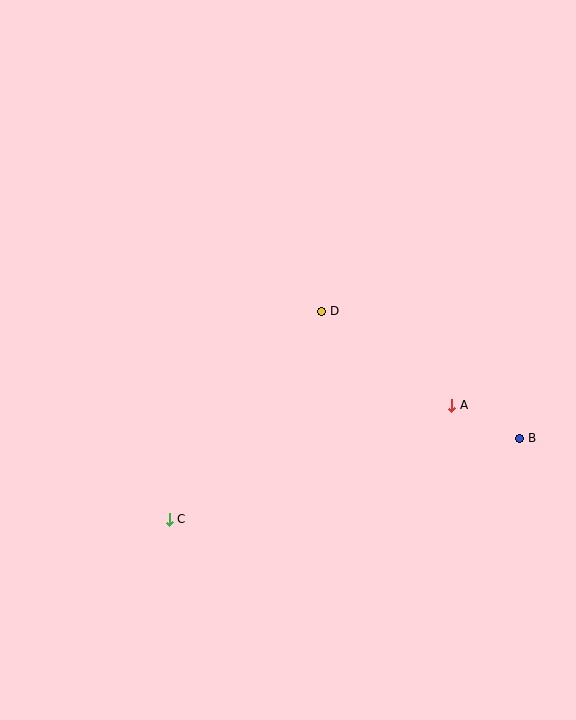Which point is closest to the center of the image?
Point D at (322, 311) is closest to the center.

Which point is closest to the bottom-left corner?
Point C is closest to the bottom-left corner.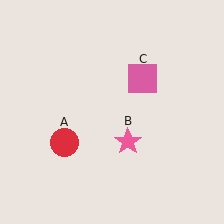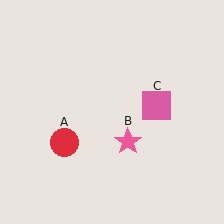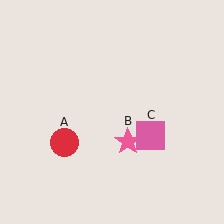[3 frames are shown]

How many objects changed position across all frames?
1 object changed position: pink square (object C).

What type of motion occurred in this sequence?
The pink square (object C) rotated clockwise around the center of the scene.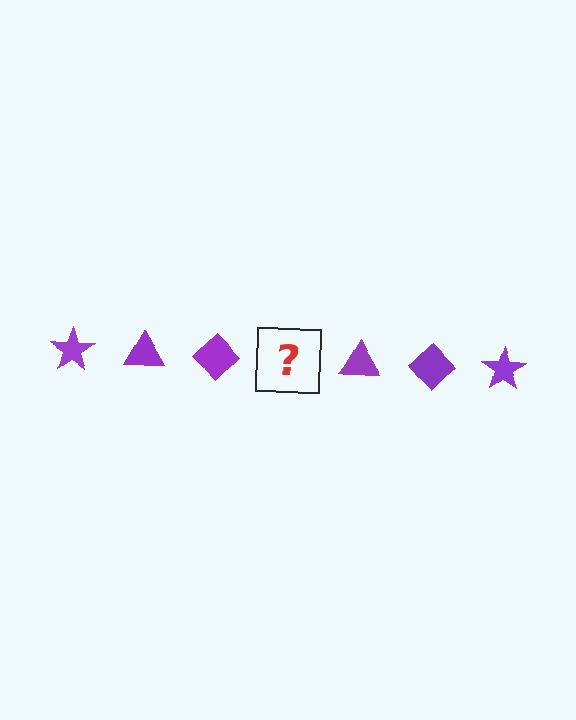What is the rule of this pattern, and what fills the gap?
The rule is that the pattern cycles through star, triangle, diamond shapes in purple. The gap should be filled with a purple star.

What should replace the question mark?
The question mark should be replaced with a purple star.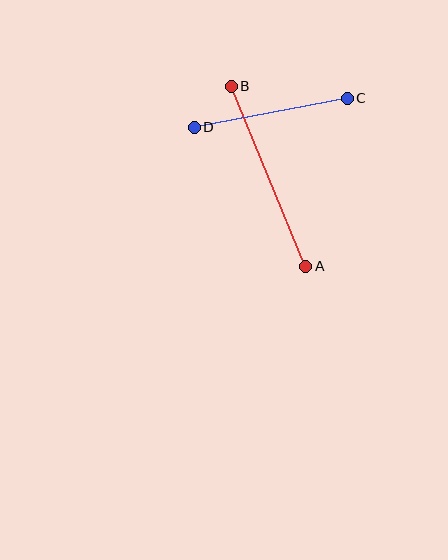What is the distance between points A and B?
The distance is approximately 195 pixels.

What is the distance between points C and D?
The distance is approximately 156 pixels.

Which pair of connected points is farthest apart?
Points A and B are farthest apart.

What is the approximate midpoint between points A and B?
The midpoint is at approximately (269, 176) pixels.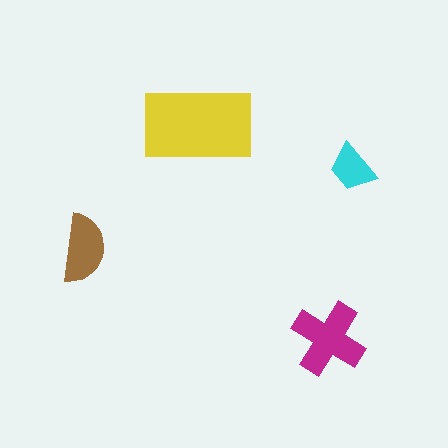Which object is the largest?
The yellow rectangle.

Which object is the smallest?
The cyan trapezoid.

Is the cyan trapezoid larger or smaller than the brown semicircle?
Smaller.